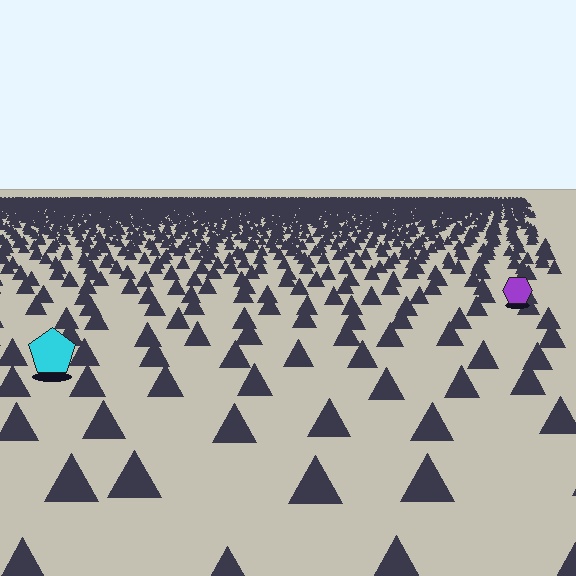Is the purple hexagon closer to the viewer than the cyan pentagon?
No. The cyan pentagon is closer — you can tell from the texture gradient: the ground texture is coarser near it.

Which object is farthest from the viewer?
The purple hexagon is farthest from the viewer. It appears smaller and the ground texture around it is denser.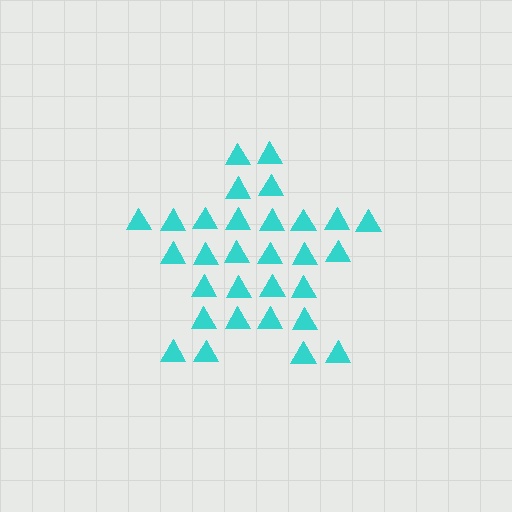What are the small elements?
The small elements are triangles.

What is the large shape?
The large shape is a star.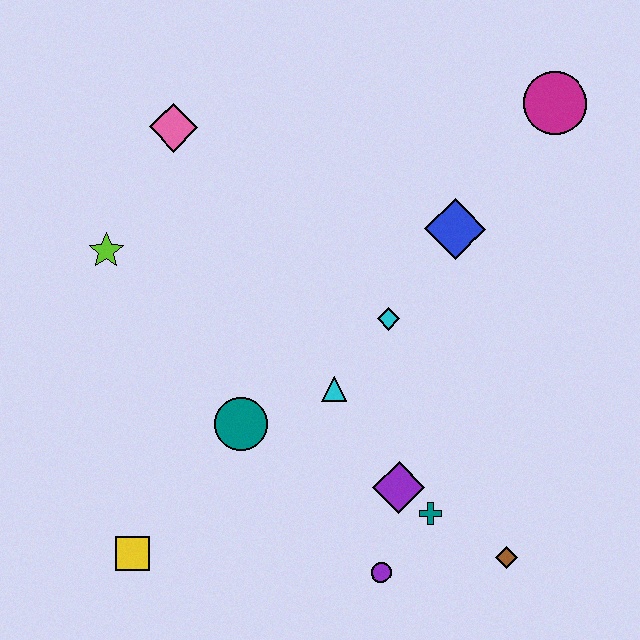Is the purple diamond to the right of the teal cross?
No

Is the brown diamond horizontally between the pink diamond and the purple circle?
No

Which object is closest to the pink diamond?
The lime star is closest to the pink diamond.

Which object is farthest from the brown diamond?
The pink diamond is farthest from the brown diamond.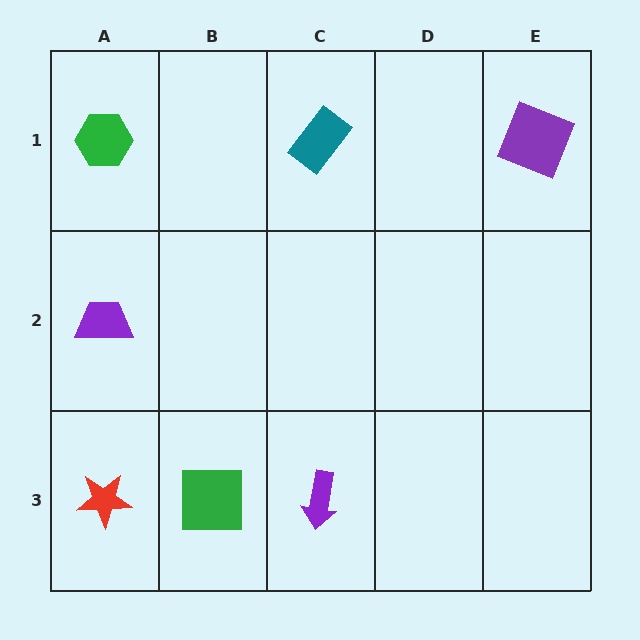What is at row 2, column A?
A purple trapezoid.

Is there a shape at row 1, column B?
No, that cell is empty.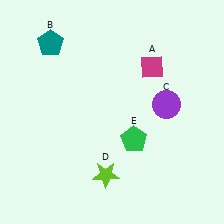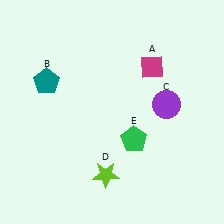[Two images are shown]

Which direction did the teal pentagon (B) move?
The teal pentagon (B) moved down.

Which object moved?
The teal pentagon (B) moved down.